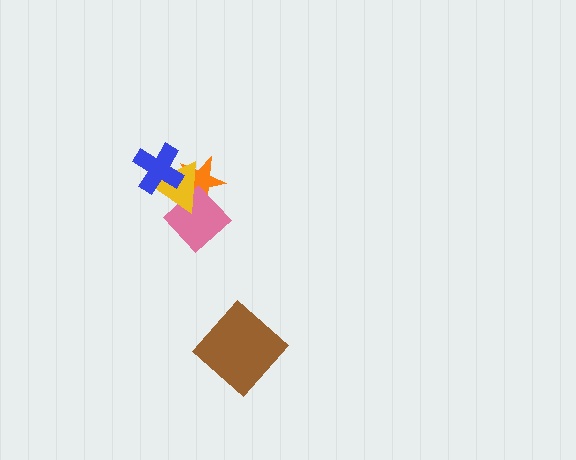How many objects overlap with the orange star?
3 objects overlap with the orange star.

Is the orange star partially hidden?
Yes, it is partially covered by another shape.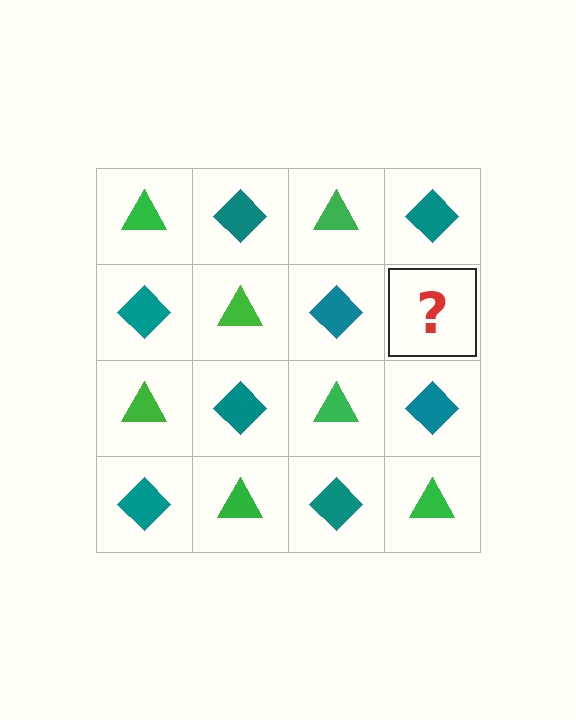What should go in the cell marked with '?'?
The missing cell should contain a green triangle.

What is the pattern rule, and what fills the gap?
The rule is that it alternates green triangle and teal diamond in a checkerboard pattern. The gap should be filled with a green triangle.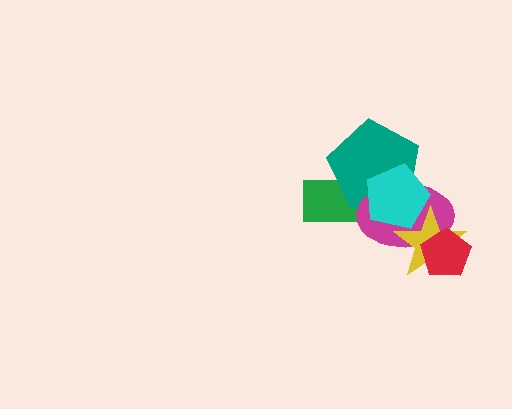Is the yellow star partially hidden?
Yes, it is partially covered by another shape.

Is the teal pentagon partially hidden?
Yes, it is partially covered by another shape.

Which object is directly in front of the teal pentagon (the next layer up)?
The magenta ellipse is directly in front of the teal pentagon.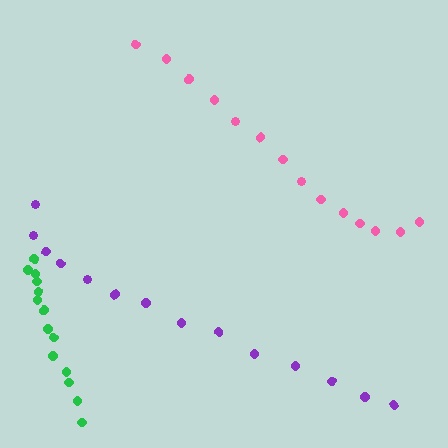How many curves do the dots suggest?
There are 3 distinct paths.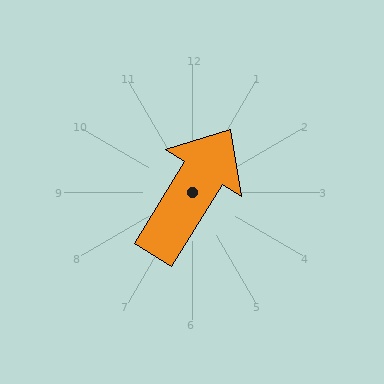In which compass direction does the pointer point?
Northeast.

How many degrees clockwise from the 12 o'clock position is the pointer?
Approximately 32 degrees.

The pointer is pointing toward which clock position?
Roughly 1 o'clock.